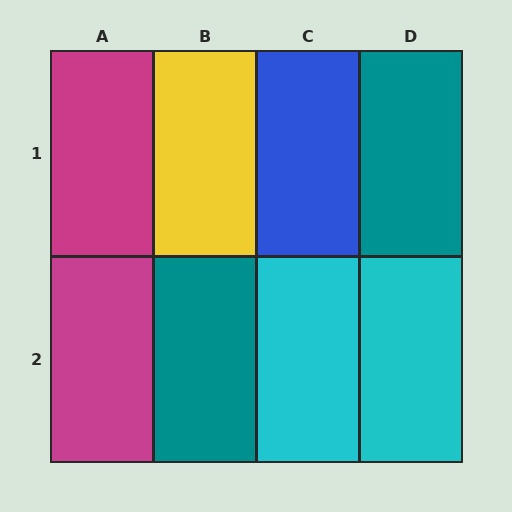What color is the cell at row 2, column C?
Cyan.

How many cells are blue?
1 cell is blue.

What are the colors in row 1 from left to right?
Magenta, yellow, blue, teal.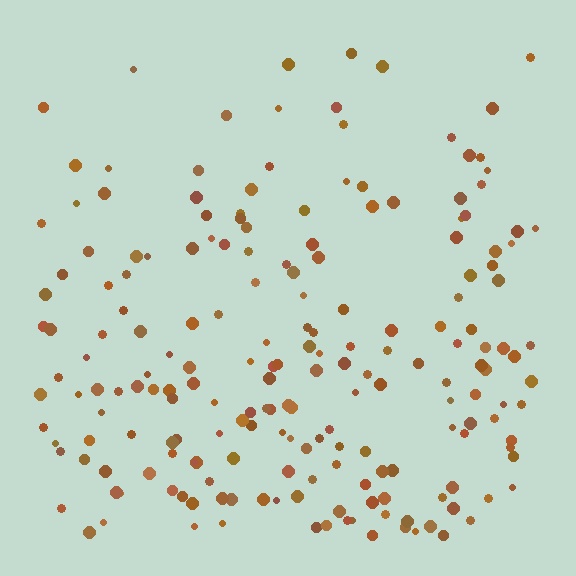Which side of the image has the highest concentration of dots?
The bottom.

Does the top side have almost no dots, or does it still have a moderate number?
Still a moderate number, just noticeably fewer than the bottom.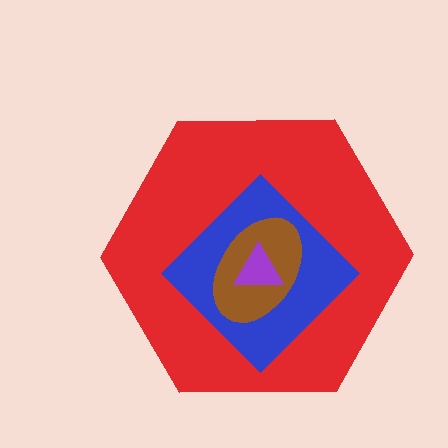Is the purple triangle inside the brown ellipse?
Yes.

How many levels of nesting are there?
4.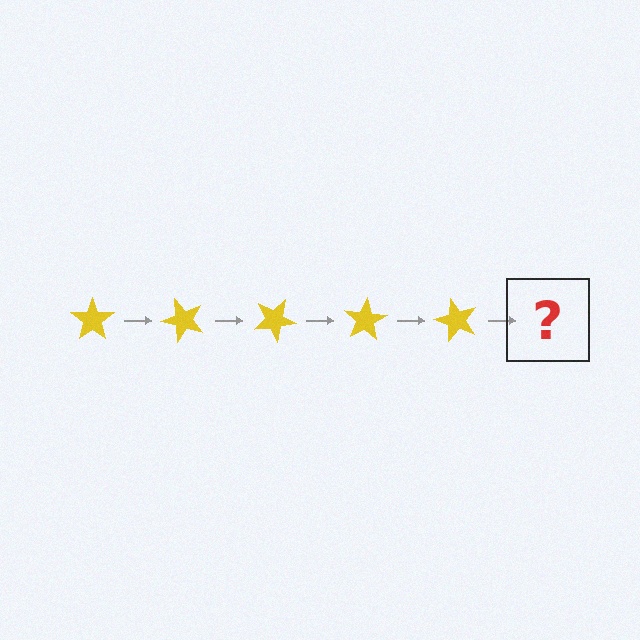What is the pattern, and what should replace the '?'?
The pattern is that the star rotates 50 degrees each step. The '?' should be a yellow star rotated 250 degrees.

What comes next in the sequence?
The next element should be a yellow star rotated 250 degrees.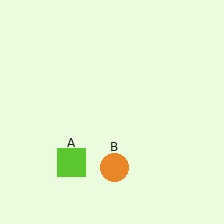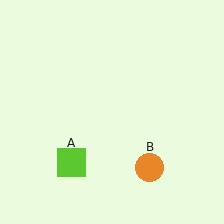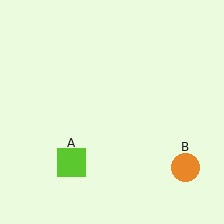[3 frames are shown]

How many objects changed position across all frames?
1 object changed position: orange circle (object B).